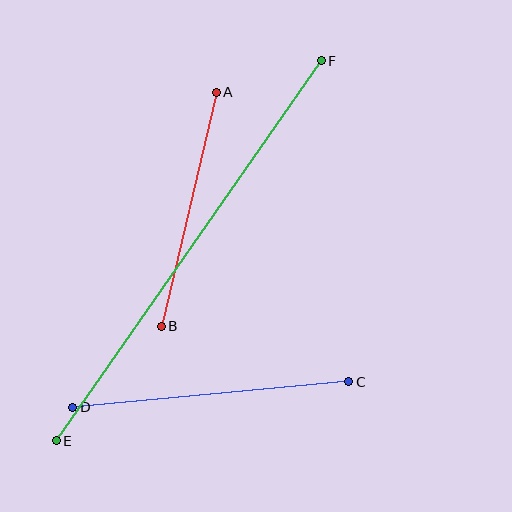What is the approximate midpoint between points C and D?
The midpoint is at approximately (211, 394) pixels.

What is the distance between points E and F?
The distance is approximately 463 pixels.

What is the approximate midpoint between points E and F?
The midpoint is at approximately (189, 251) pixels.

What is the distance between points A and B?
The distance is approximately 240 pixels.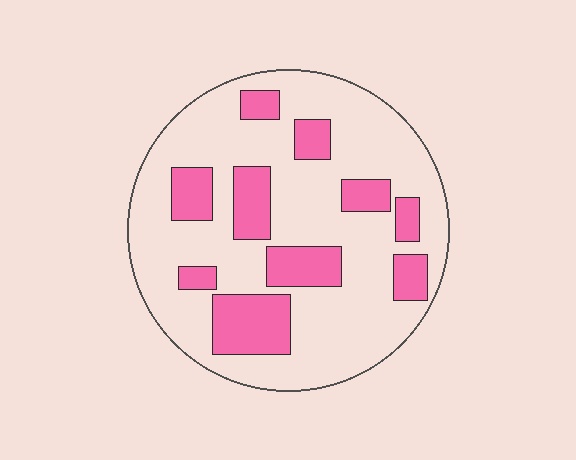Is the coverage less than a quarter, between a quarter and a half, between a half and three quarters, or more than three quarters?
Between a quarter and a half.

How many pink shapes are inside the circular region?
10.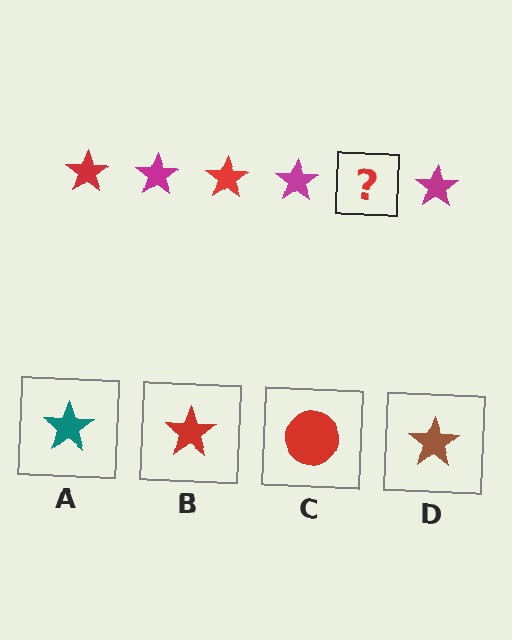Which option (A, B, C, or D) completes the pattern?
B.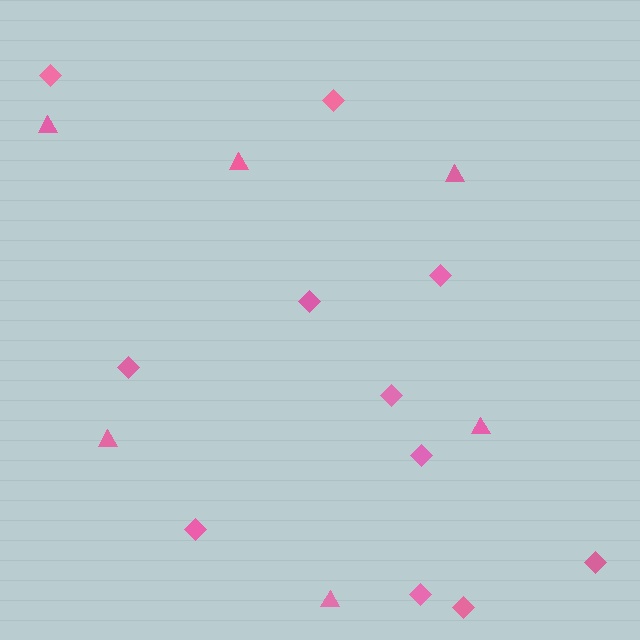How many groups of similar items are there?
There are 2 groups: one group of triangles (6) and one group of diamonds (11).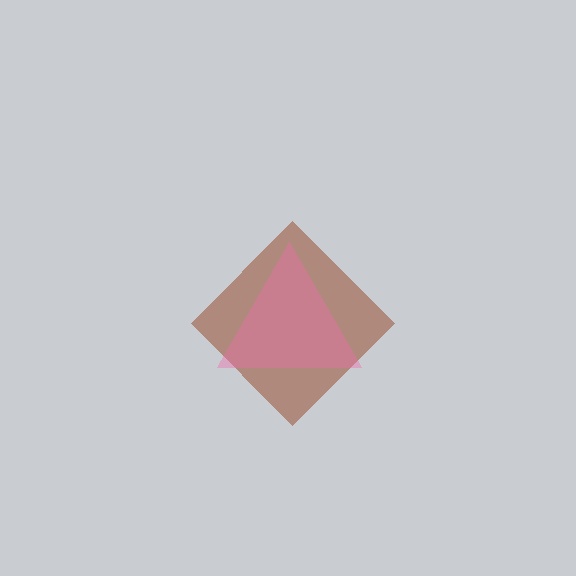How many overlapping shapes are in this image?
There are 2 overlapping shapes in the image.